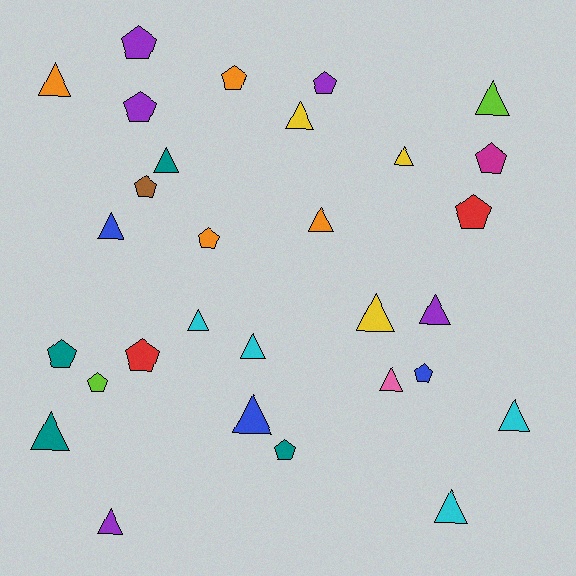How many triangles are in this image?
There are 17 triangles.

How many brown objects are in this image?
There is 1 brown object.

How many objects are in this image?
There are 30 objects.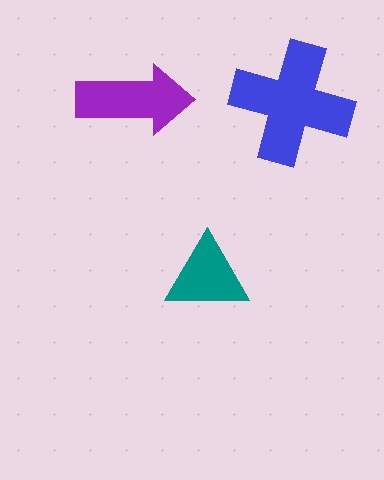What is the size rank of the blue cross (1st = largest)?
1st.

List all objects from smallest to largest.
The teal triangle, the purple arrow, the blue cross.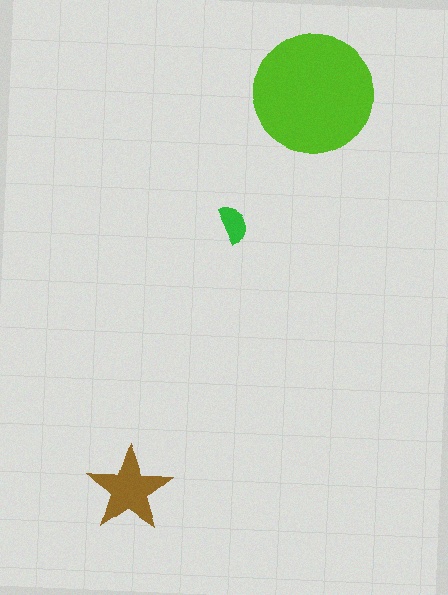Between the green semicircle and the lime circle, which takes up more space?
The lime circle.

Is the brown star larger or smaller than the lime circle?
Smaller.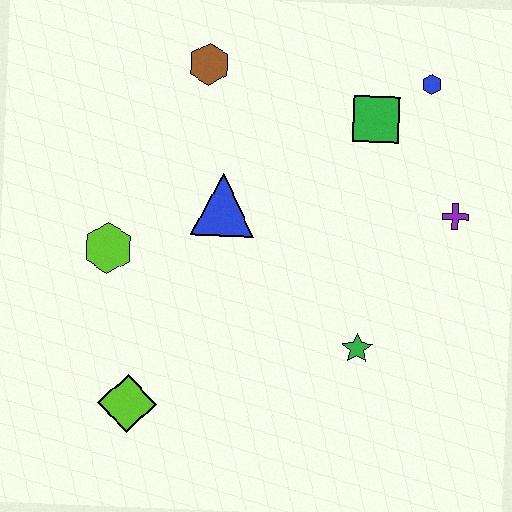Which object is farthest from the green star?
The brown hexagon is farthest from the green star.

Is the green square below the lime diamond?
No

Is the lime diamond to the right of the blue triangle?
No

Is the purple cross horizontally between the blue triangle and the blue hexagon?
No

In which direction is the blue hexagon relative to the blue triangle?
The blue hexagon is to the right of the blue triangle.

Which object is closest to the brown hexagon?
The blue triangle is closest to the brown hexagon.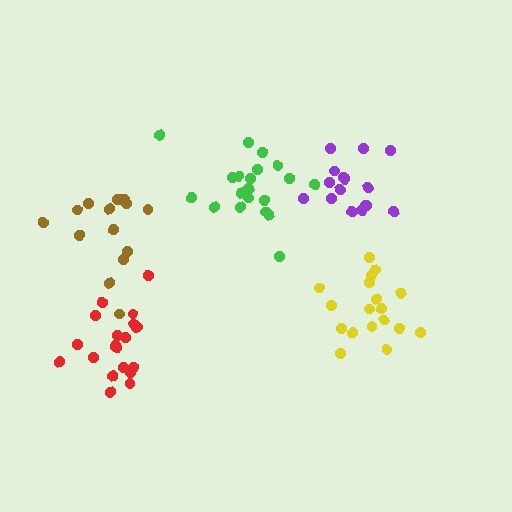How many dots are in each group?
Group 1: 18 dots, Group 2: 20 dots, Group 3: 15 dots, Group 4: 16 dots, Group 5: 20 dots (89 total).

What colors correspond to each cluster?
The clusters are colored: yellow, green, brown, purple, red.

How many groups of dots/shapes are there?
There are 5 groups.